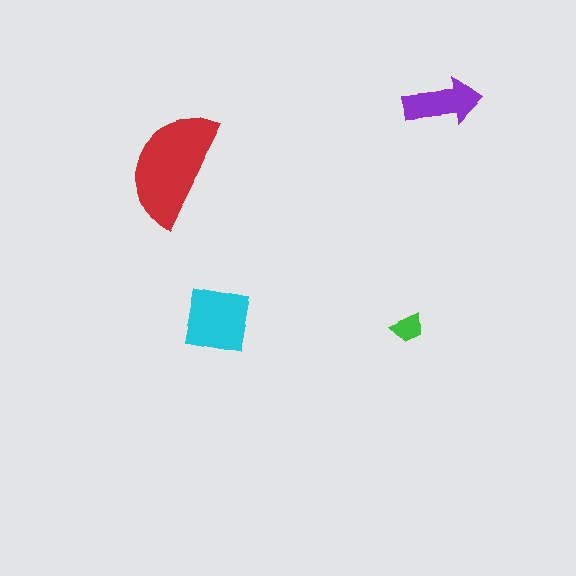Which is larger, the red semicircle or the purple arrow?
The red semicircle.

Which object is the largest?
The red semicircle.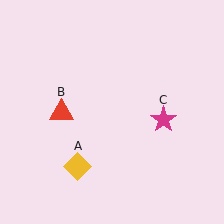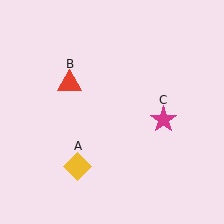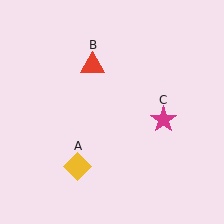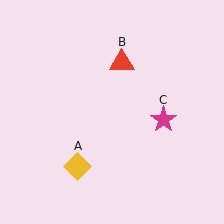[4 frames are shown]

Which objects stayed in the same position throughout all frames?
Yellow diamond (object A) and magenta star (object C) remained stationary.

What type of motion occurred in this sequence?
The red triangle (object B) rotated clockwise around the center of the scene.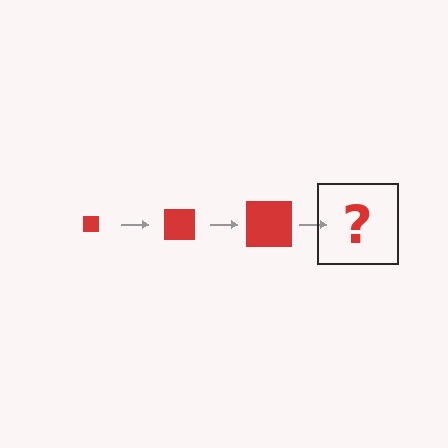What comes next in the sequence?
The next element should be a red square, larger than the previous one.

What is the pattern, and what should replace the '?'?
The pattern is that the square gets progressively larger each step. The '?' should be a red square, larger than the previous one.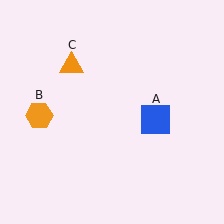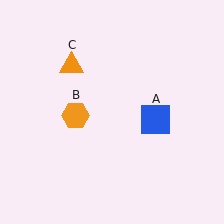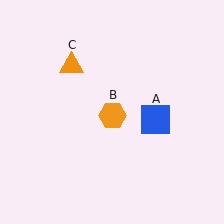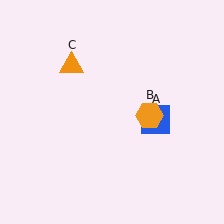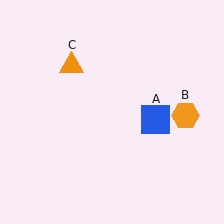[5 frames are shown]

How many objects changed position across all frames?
1 object changed position: orange hexagon (object B).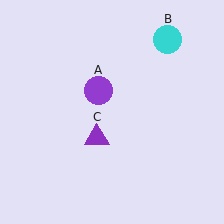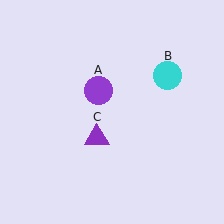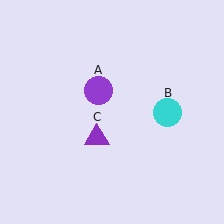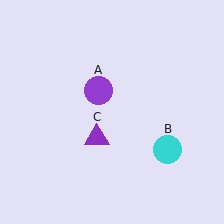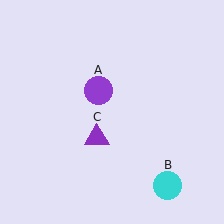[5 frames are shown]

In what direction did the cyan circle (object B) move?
The cyan circle (object B) moved down.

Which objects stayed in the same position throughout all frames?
Purple circle (object A) and purple triangle (object C) remained stationary.